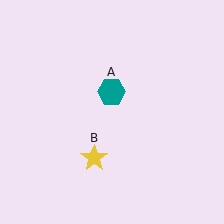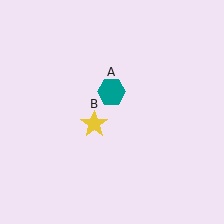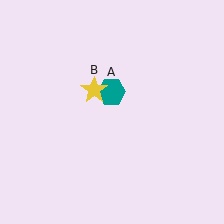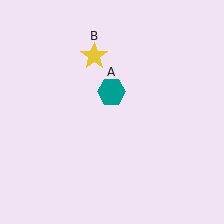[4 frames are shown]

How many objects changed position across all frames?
1 object changed position: yellow star (object B).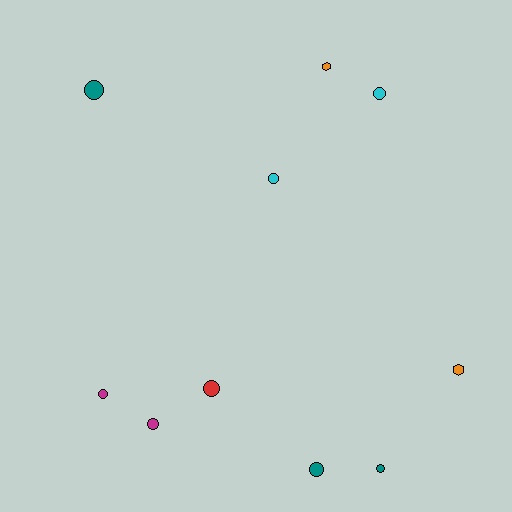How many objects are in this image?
There are 10 objects.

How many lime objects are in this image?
There are no lime objects.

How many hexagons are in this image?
There are 2 hexagons.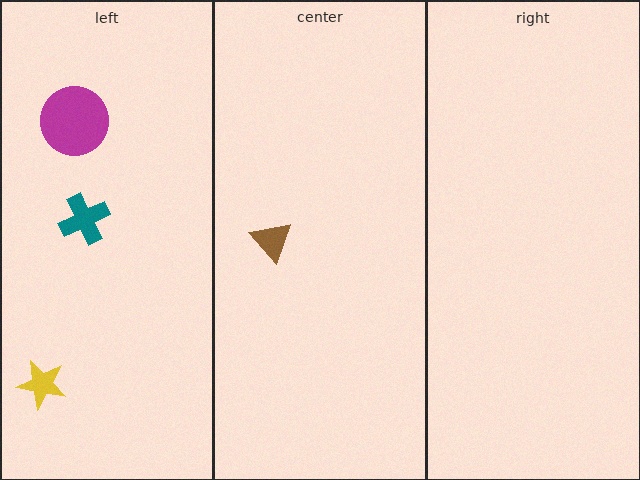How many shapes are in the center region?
1.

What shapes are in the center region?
The brown triangle.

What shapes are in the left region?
The magenta circle, the yellow star, the teal cross.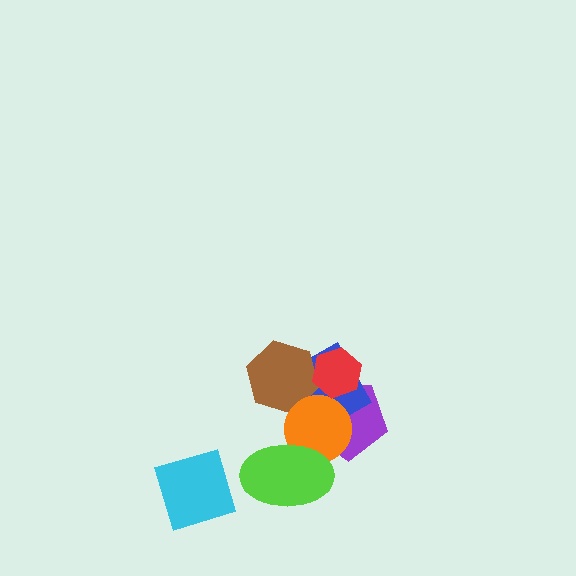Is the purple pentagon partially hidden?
Yes, it is partially covered by another shape.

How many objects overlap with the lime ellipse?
1 object overlaps with the lime ellipse.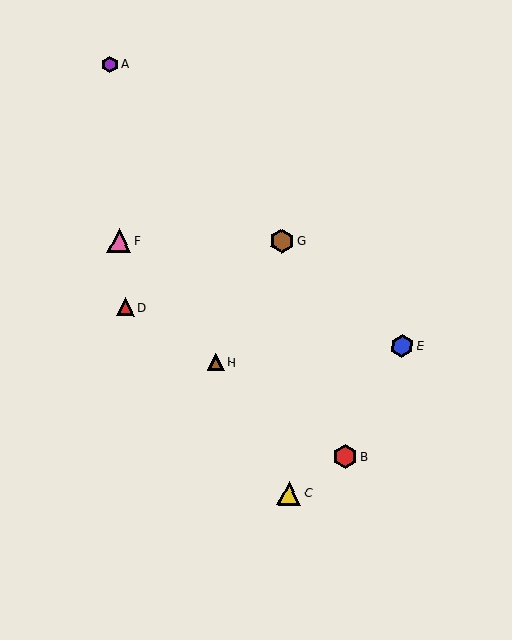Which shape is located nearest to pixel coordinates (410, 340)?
The blue hexagon (labeled E) at (402, 346) is nearest to that location.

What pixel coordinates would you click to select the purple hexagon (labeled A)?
Click at (110, 64) to select the purple hexagon A.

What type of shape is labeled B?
Shape B is a red hexagon.